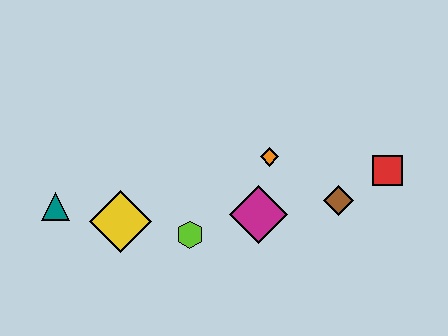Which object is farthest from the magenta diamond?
The teal triangle is farthest from the magenta diamond.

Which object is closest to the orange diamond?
The magenta diamond is closest to the orange diamond.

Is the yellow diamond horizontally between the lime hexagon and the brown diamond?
No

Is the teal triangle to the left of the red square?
Yes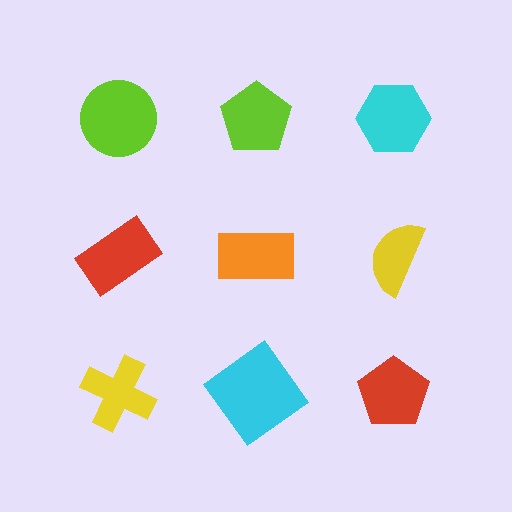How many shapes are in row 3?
3 shapes.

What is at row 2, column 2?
An orange rectangle.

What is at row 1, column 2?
A lime pentagon.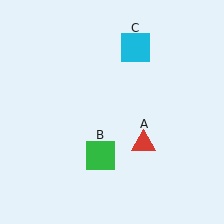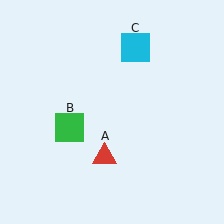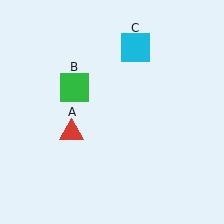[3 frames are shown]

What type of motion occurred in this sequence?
The red triangle (object A), green square (object B) rotated clockwise around the center of the scene.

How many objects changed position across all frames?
2 objects changed position: red triangle (object A), green square (object B).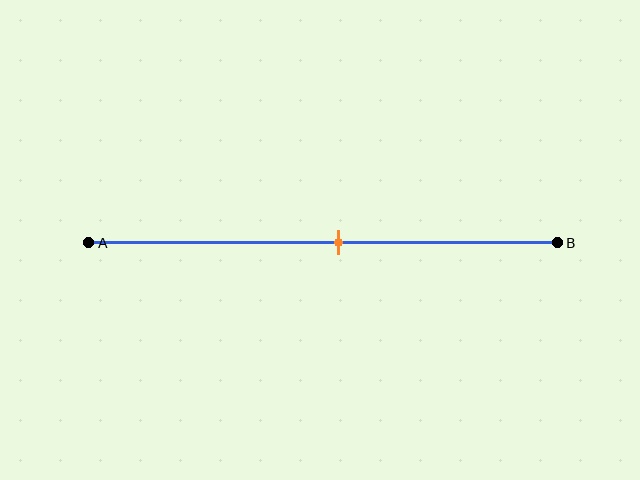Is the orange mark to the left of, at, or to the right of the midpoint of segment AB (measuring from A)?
The orange mark is to the right of the midpoint of segment AB.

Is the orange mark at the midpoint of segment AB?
No, the mark is at about 55% from A, not at the 50% midpoint.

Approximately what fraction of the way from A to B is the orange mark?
The orange mark is approximately 55% of the way from A to B.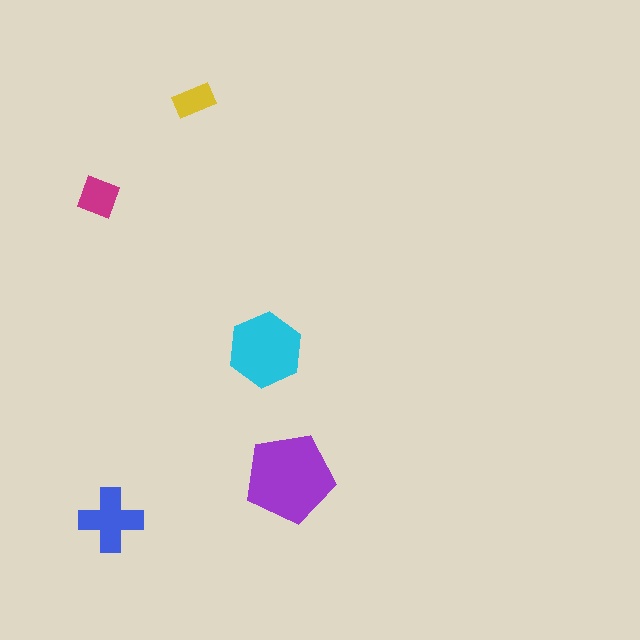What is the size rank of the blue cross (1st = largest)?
3rd.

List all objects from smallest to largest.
The yellow rectangle, the magenta square, the blue cross, the cyan hexagon, the purple pentagon.